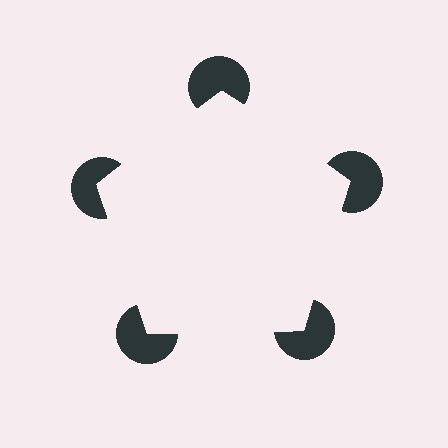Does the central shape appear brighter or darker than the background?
It typically appears slightly brighter than the background, even though no actual brightness change is drawn.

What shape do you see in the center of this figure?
An illusory pentagon — its edges are inferred from the aligned wedge cuts in the pac-man discs, not physically drawn.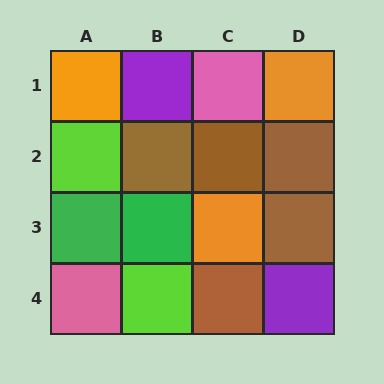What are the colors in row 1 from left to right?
Orange, purple, pink, orange.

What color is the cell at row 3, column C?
Orange.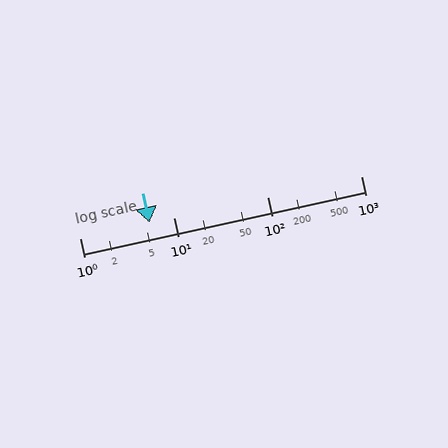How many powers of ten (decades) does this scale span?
The scale spans 3 decades, from 1 to 1000.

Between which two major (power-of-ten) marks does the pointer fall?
The pointer is between 1 and 10.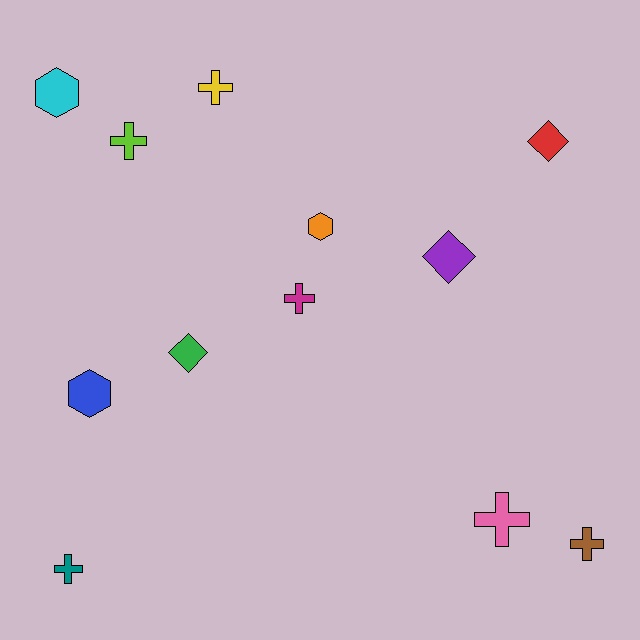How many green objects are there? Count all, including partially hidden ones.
There is 1 green object.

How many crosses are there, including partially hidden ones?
There are 6 crosses.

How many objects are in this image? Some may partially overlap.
There are 12 objects.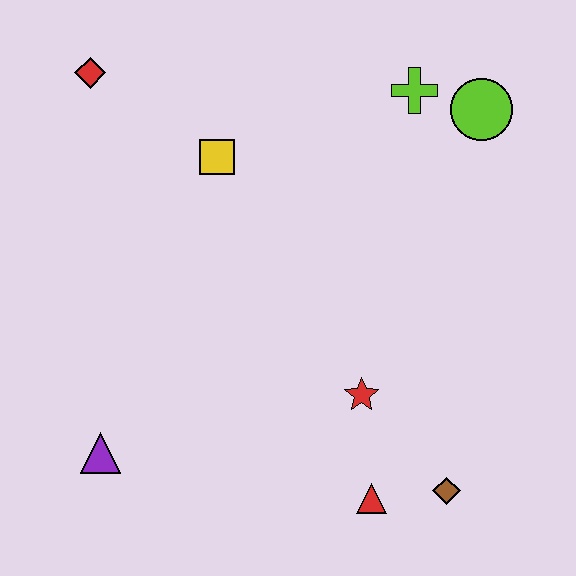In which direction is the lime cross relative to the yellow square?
The lime cross is to the right of the yellow square.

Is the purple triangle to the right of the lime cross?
No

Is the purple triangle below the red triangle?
No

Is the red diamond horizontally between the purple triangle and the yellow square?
No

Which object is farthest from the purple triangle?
The lime circle is farthest from the purple triangle.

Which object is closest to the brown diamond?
The red triangle is closest to the brown diamond.